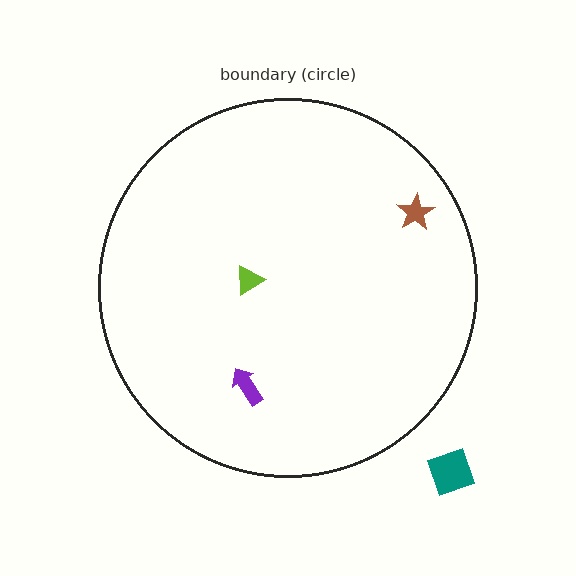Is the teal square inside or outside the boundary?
Outside.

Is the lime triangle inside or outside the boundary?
Inside.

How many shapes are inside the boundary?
3 inside, 1 outside.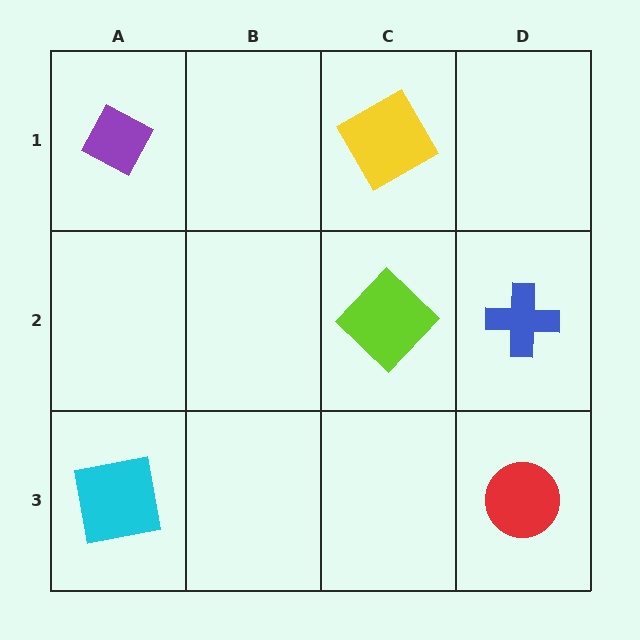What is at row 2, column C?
A lime diamond.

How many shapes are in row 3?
2 shapes.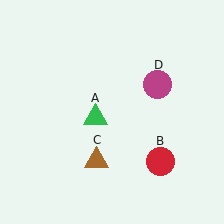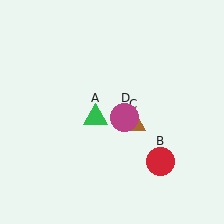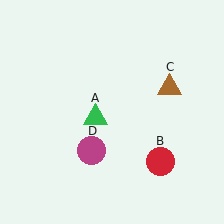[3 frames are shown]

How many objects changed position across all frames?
2 objects changed position: brown triangle (object C), magenta circle (object D).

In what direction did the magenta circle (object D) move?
The magenta circle (object D) moved down and to the left.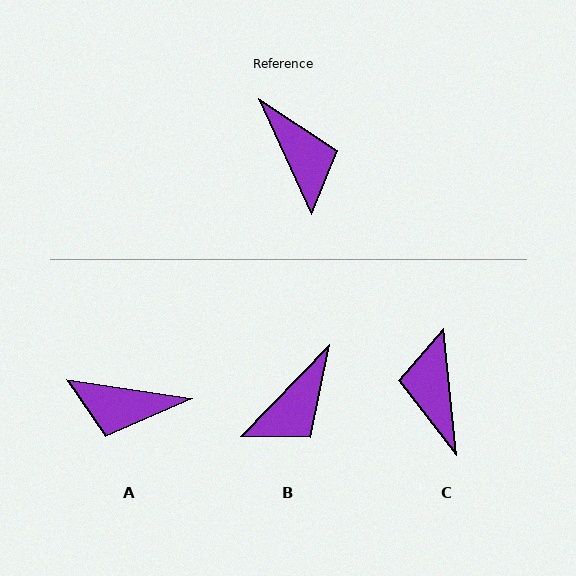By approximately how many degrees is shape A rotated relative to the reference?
Approximately 124 degrees clockwise.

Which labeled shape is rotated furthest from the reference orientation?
C, about 161 degrees away.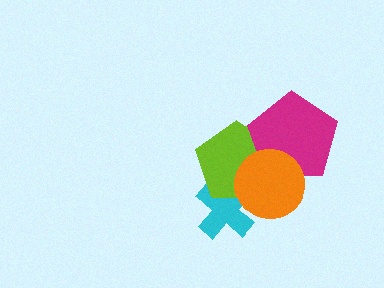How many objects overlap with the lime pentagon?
3 objects overlap with the lime pentagon.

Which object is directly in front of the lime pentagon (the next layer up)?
The magenta pentagon is directly in front of the lime pentagon.